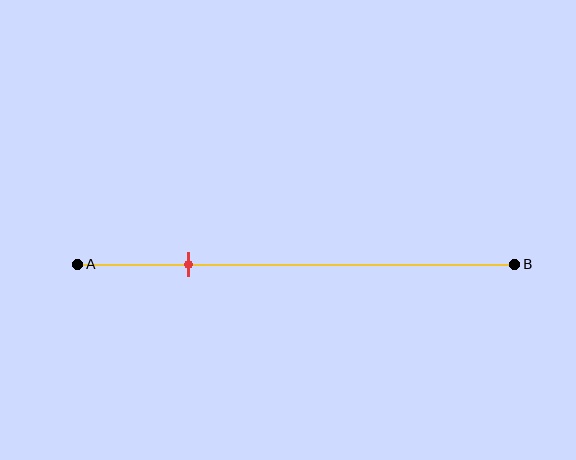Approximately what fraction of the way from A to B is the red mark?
The red mark is approximately 25% of the way from A to B.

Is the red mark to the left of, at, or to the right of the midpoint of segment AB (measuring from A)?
The red mark is to the left of the midpoint of segment AB.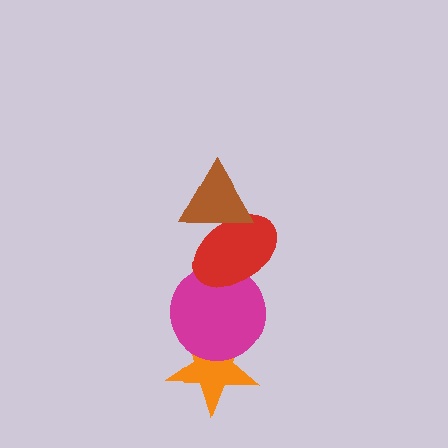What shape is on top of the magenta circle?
The red ellipse is on top of the magenta circle.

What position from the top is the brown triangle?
The brown triangle is 1st from the top.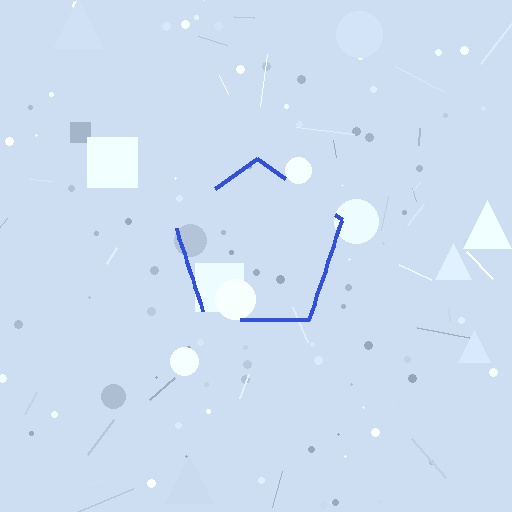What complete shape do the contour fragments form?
The contour fragments form a pentagon.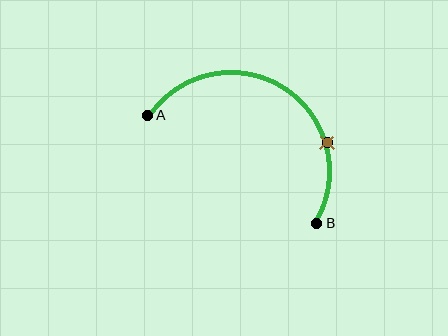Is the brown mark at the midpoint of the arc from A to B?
No. The brown mark lies on the arc but is closer to endpoint B. The arc midpoint would be at the point on the curve equidistant along the arc from both A and B.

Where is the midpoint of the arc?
The arc midpoint is the point on the curve farthest from the straight line joining A and B. It sits above that line.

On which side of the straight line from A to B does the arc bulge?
The arc bulges above the straight line connecting A and B.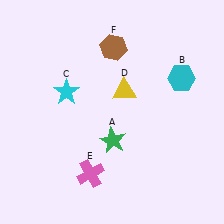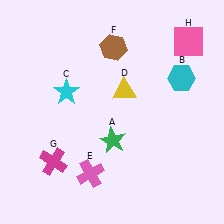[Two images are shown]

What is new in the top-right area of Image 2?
A pink square (H) was added in the top-right area of Image 2.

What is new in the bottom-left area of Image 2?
A magenta cross (G) was added in the bottom-left area of Image 2.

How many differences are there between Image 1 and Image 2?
There are 2 differences between the two images.